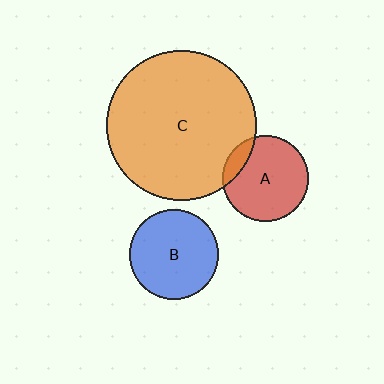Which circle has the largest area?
Circle C (orange).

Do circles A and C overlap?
Yes.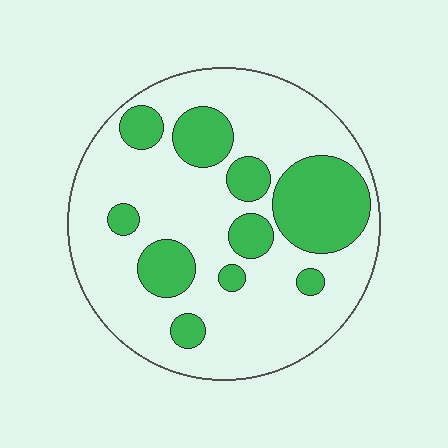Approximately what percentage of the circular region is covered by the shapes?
Approximately 30%.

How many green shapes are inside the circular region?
10.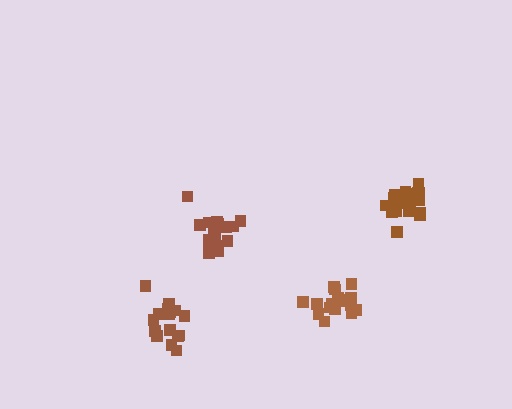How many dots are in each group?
Group 1: 19 dots, Group 2: 19 dots, Group 3: 18 dots, Group 4: 16 dots (72 total).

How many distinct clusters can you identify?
There are 4 distinct clusters.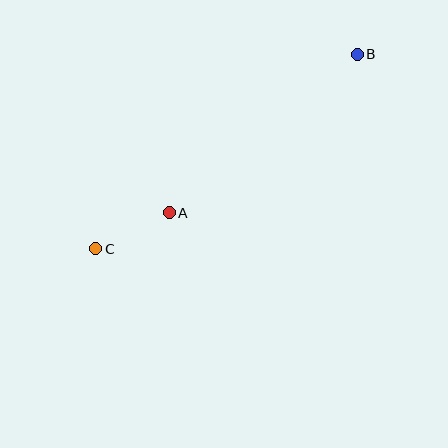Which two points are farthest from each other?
Points B and C are farthest from each other.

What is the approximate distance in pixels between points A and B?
The distance between A and B is approximately 246 pixels.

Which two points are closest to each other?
Points A and C are closest to each other.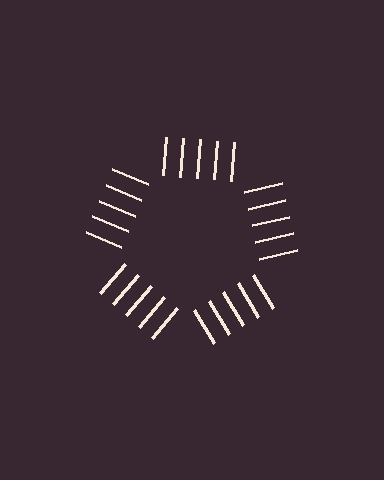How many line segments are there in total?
25 — 5 along each of the 5 edges.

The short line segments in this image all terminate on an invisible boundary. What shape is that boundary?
An illusory pentagon — the line segments terminate on its edges but no continuous stroke is drawn.